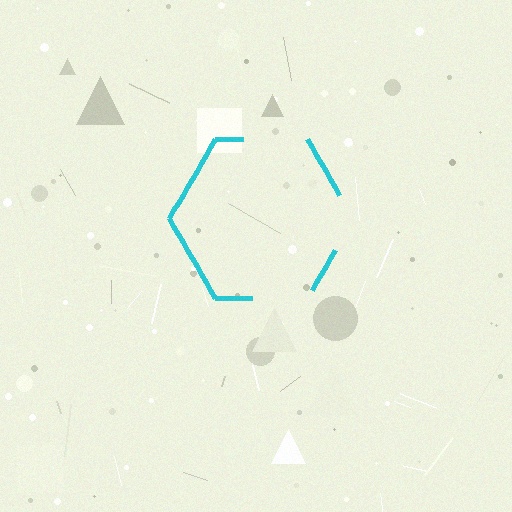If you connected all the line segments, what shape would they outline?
They would outline a hexagon.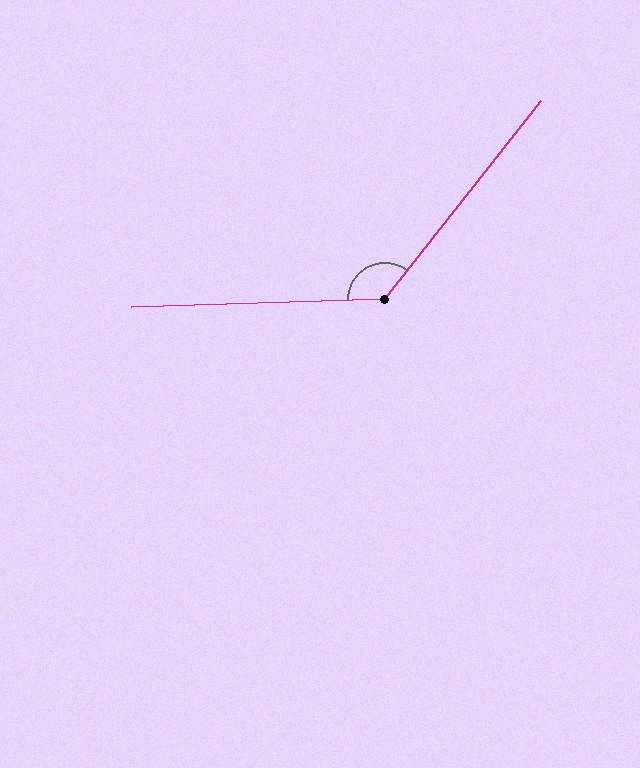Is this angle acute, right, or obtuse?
It is obtuse.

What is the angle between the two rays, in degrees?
Approximately 130 degrees.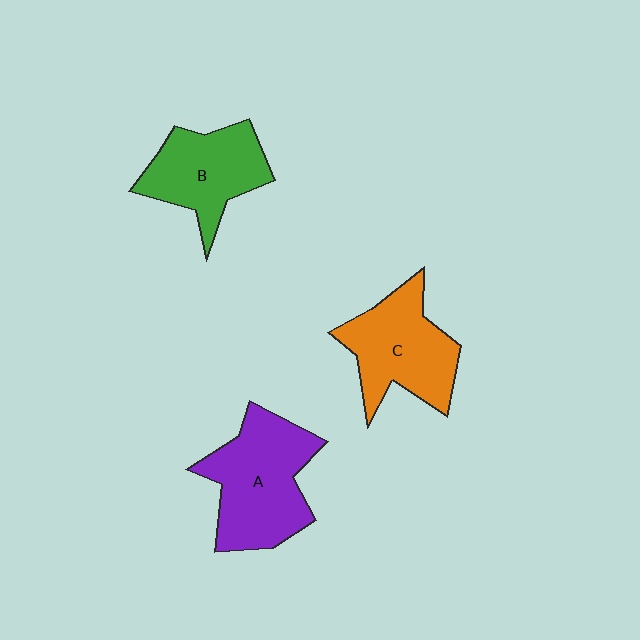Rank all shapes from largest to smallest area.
From largest to smallest: A (purple), C (orange), B (green).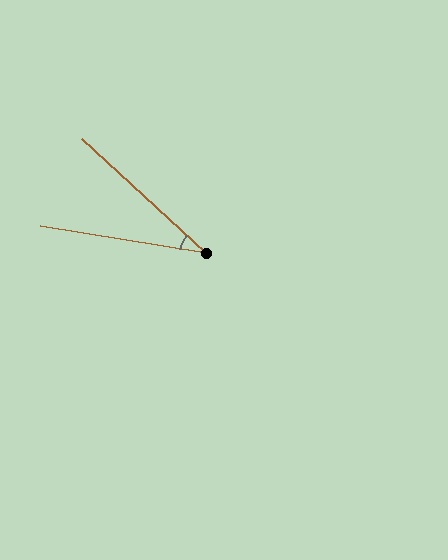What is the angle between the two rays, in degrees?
Approximately 33 degrees.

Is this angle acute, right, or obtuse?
It is acute.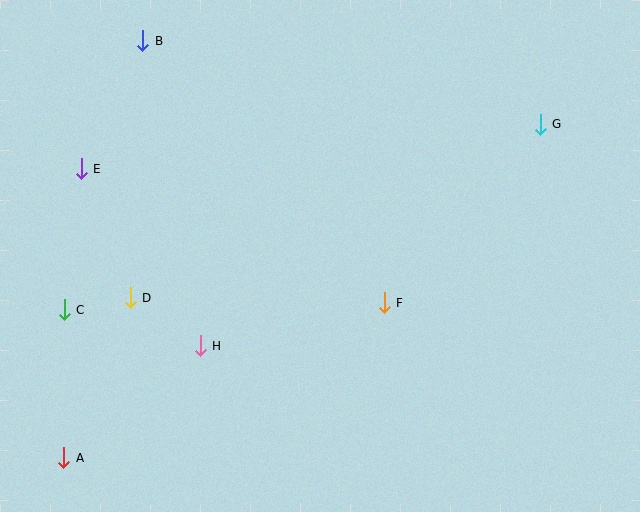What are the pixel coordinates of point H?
Point H is at (200, 346).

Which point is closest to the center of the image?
Point F at (384, 303) is closest to the center.